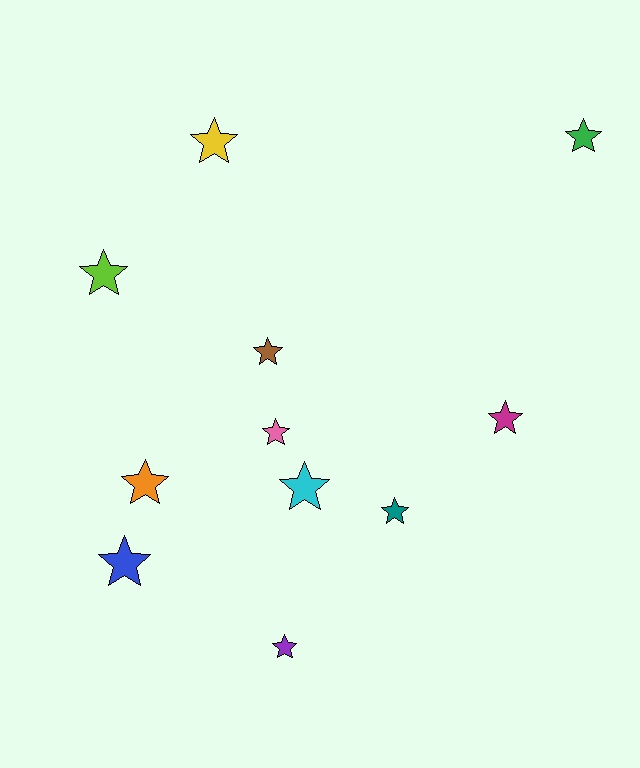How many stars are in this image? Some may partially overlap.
There are 11 stars.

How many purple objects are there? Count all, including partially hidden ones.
There is 1 purple object.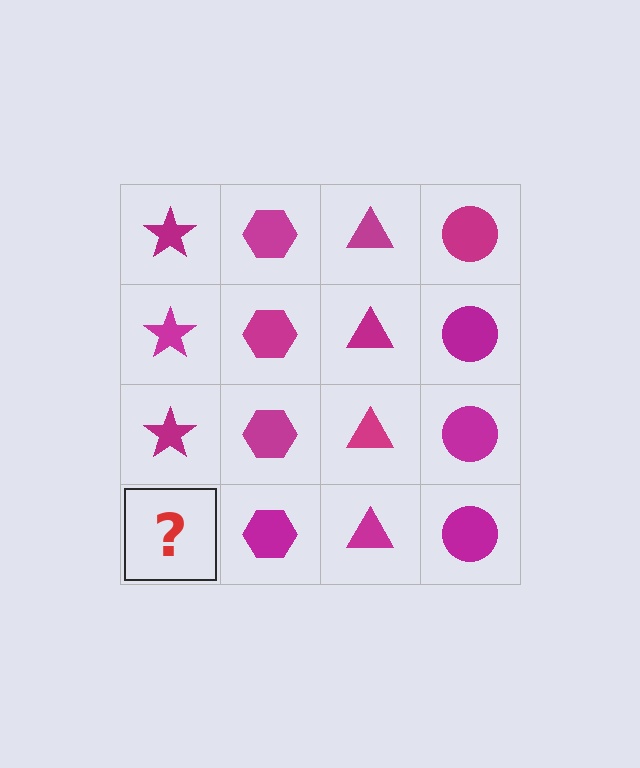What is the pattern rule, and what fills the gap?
The rule is that each column has a consistent shape. The gap should be filled with a magenta star.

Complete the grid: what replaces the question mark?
The question mark should be replaced with a magenta star.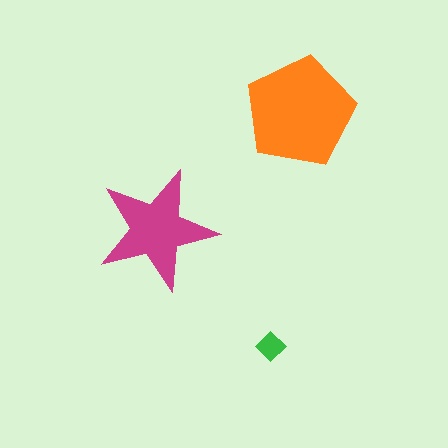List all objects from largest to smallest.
The orange pentagon, the magenta star, the green diamond.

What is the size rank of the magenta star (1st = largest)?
2nd.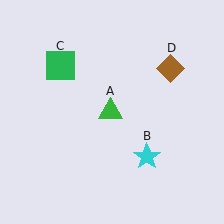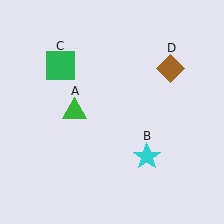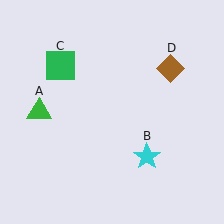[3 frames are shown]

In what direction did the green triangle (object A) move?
The green triangle (object A) moved left.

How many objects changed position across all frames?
1 object changed position: green triangle (object A).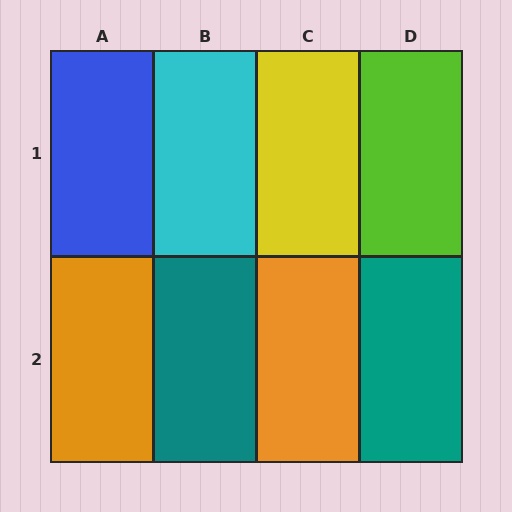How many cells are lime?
1 cell is lime.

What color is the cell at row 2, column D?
Teal.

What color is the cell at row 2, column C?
Orange.